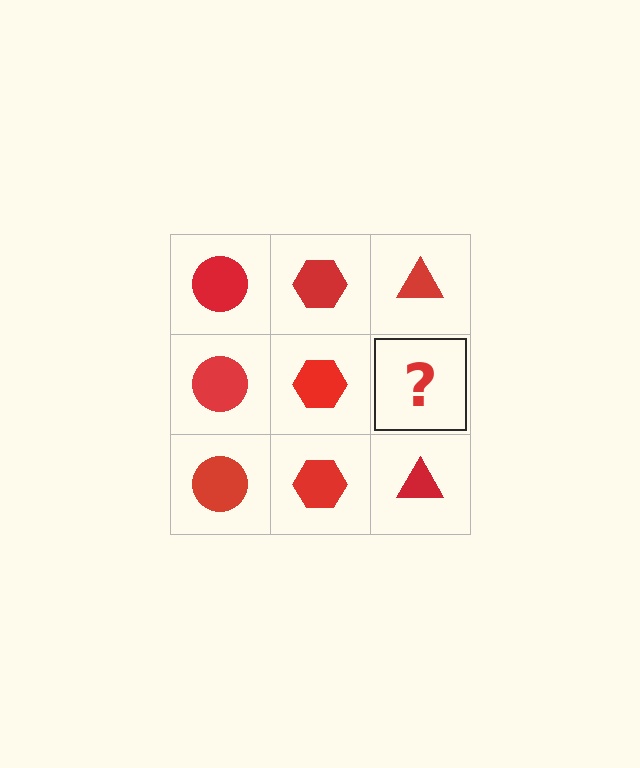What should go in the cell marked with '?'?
The missing cell should contain a red triangle.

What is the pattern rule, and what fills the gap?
The rule is that each column has a consistent shape. The gap should be filled with a red triangle.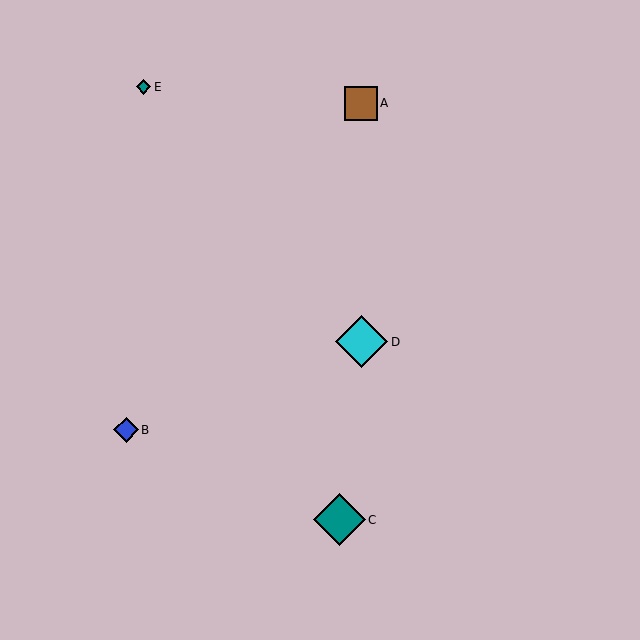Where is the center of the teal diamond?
The center of the teal diamond is at (143, 87).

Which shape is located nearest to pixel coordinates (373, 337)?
The cyan diamond (labeled D) at (362, 342) is nearest to that location.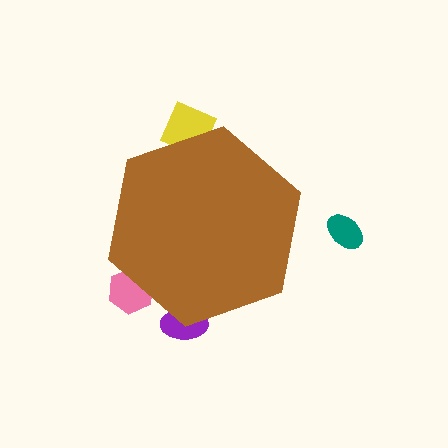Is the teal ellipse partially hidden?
No, the teal ellipse is fully visible.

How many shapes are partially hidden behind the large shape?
3 shapes are partially hidden.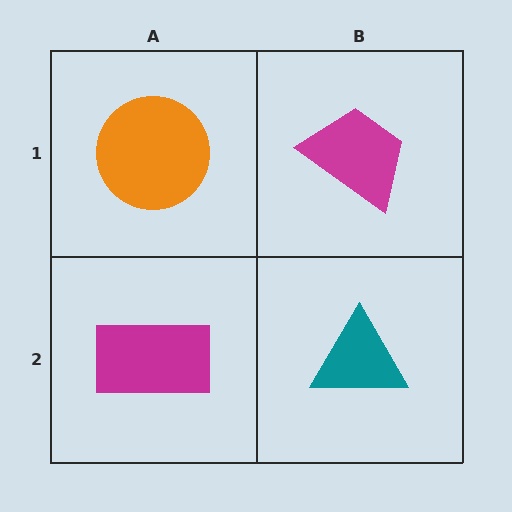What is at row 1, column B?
A magenta trapezoid.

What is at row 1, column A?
An orange circle.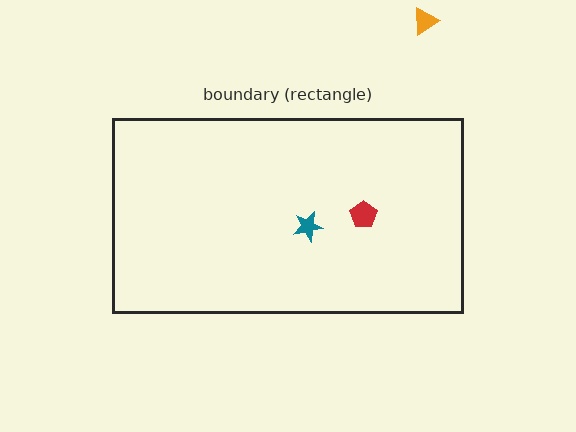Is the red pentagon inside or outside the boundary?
Inside.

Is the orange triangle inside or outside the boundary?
Outside.